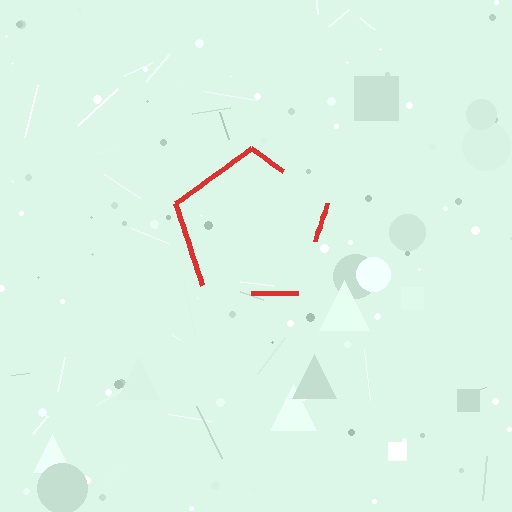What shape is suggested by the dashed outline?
The dashed outline suggests a pentagon.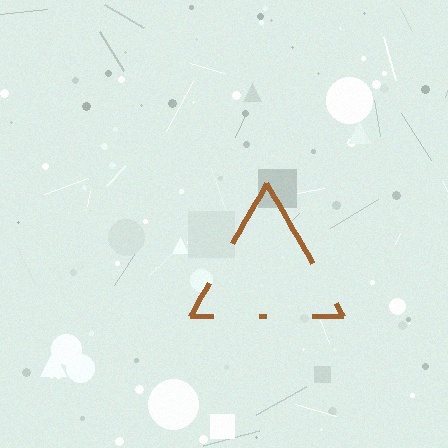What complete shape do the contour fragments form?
The contour fragments form a triangle.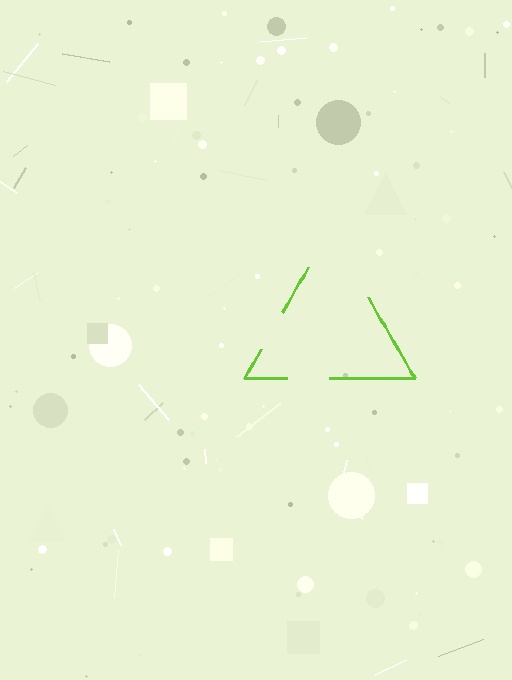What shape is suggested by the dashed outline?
The dashed outline suggests a triangle.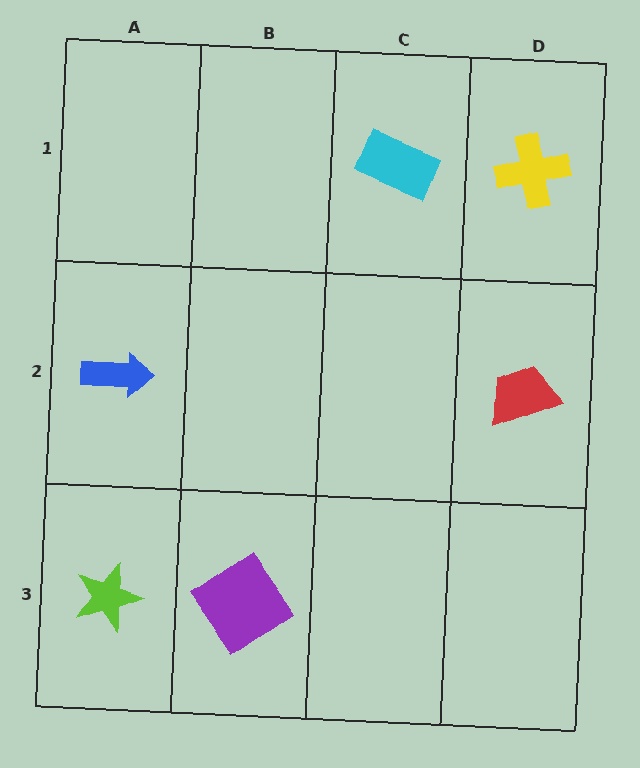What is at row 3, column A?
A lime star.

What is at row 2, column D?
A red trapezoid.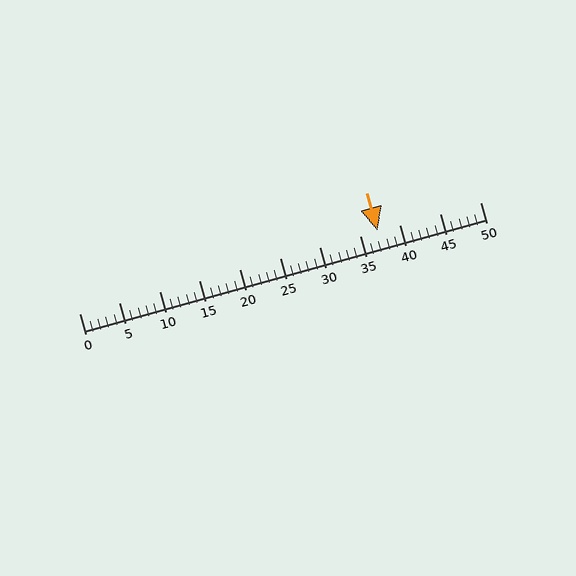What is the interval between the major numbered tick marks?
The major tick marks are spaced 5 units apart.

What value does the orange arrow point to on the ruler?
The orange arrow points to approximately 37.